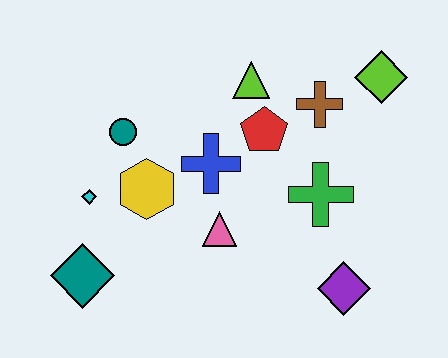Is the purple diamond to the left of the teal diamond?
No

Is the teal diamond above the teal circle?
No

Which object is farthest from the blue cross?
The lime diamond is farthest from the blue cross.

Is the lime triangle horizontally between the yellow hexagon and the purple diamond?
Yes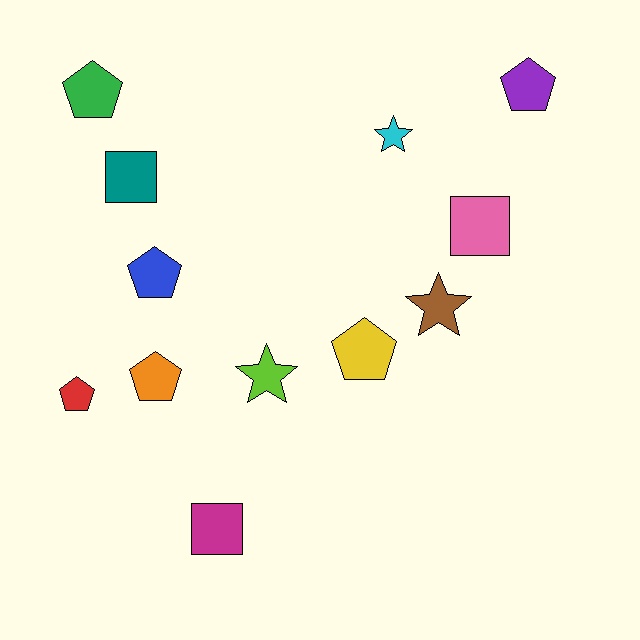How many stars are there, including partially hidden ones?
There are 3 stars.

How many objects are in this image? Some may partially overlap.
There are 12 objects.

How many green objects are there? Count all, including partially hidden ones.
There is 1 green object.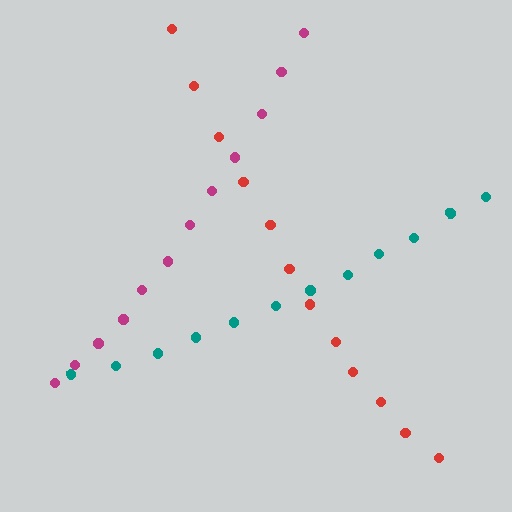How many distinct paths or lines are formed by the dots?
There are 3 distinct paths.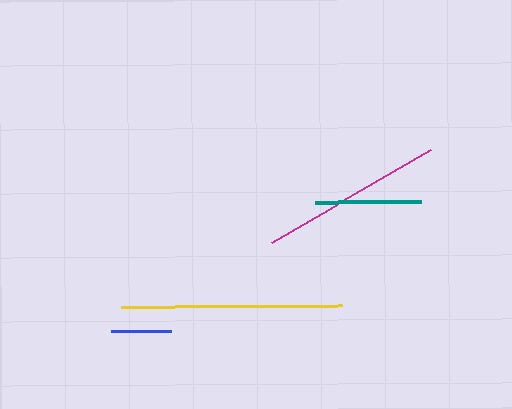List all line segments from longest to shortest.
From longest to shortest: yellow, magenta, teal, blue.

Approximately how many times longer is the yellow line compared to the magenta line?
The yellow line is approximately 1.2 times the length of the magenta line.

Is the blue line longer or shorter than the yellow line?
The yellow line is longer than the blue line.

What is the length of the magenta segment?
The magenta segment is approximately 184 pixels long.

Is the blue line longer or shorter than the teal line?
The teal line is longer than the blue line.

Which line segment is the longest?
The yellow line is the longest at approximately 221 pixels.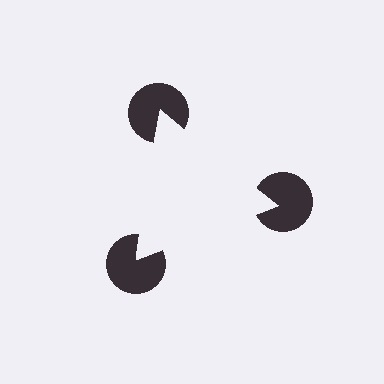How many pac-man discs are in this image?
There are 3 — one at each vertex of the illusory triangle.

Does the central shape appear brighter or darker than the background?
It typically appears slightly brighter than the background, even though no actual brightness change is drawn.